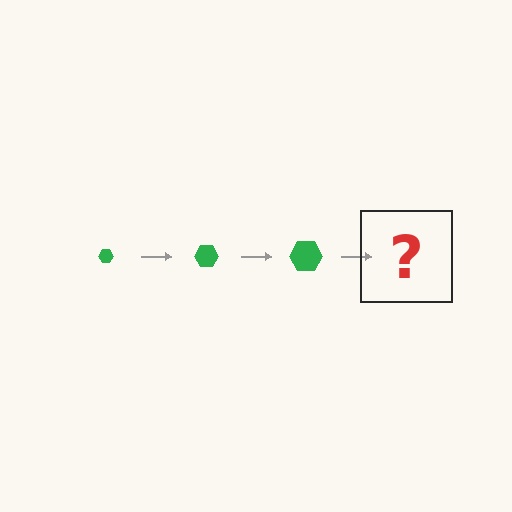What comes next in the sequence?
The next element should be a green hexagon, larger than the previous one.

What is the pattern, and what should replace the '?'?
The pattern is that the hexagon gets progressively larger each step. The '?' should be a green hexagon, larger than the previous one.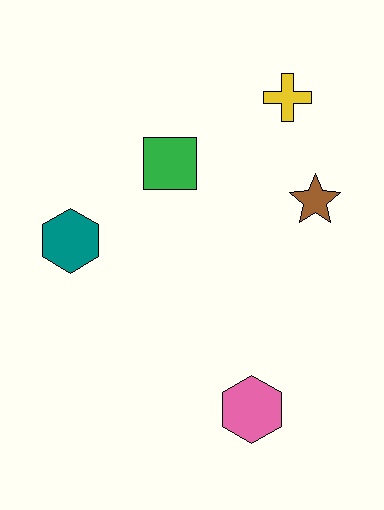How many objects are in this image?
There are 5 objects.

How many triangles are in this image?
There are no triangles.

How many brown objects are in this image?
There is 1 brown object.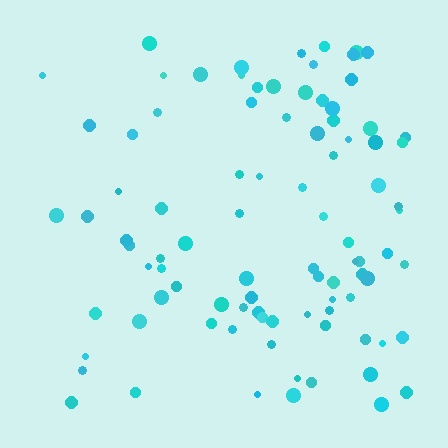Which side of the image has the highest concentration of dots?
The right.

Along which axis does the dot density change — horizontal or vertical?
Horizontal.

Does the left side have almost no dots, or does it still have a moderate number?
Still a moderate number, just noticeably fewer than the right.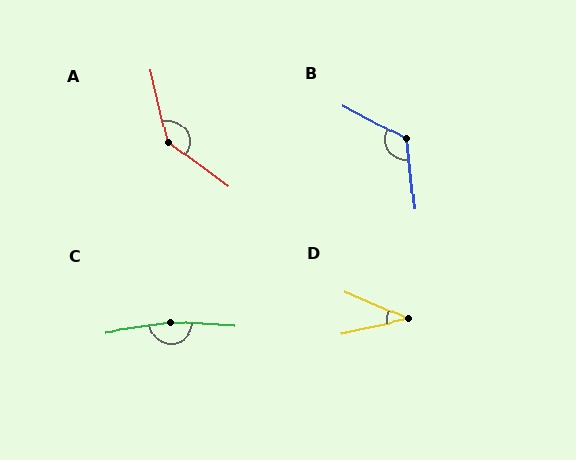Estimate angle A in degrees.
Approximately 140 degrees.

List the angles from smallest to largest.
D (35°), B (125°), A (140°), C (168°).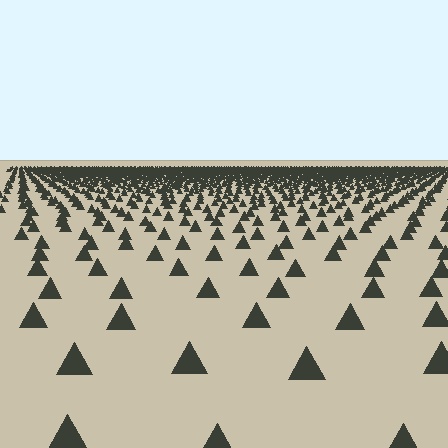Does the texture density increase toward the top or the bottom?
Density increases toward the top.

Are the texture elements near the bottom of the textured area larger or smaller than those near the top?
Larger. Near the bottom, elements are closer to the viewer and appear at a bigger on-screen size.